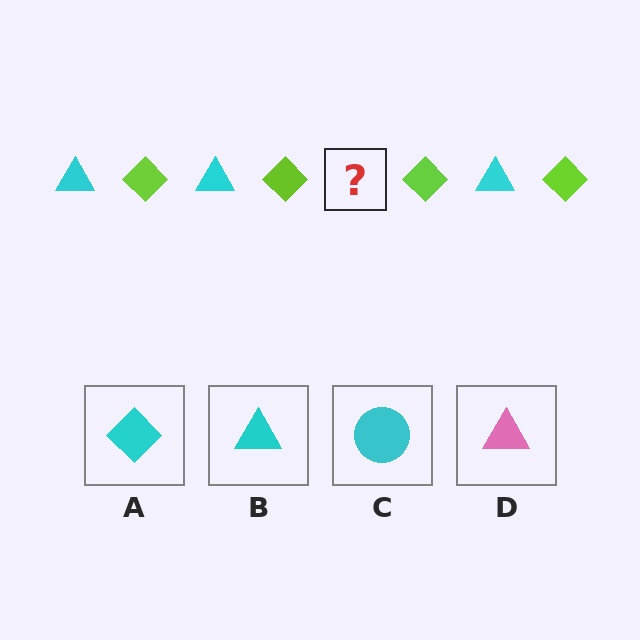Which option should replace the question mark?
Option B.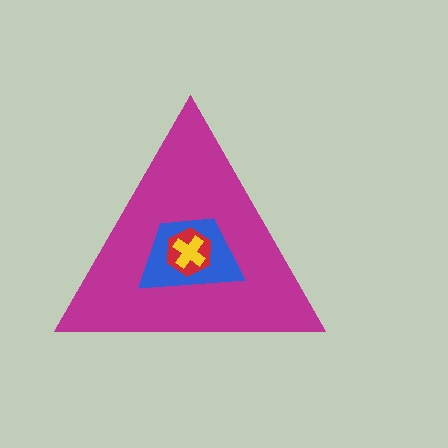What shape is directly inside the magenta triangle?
The blue trapezoid.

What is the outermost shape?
The magenta triangle.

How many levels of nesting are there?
4.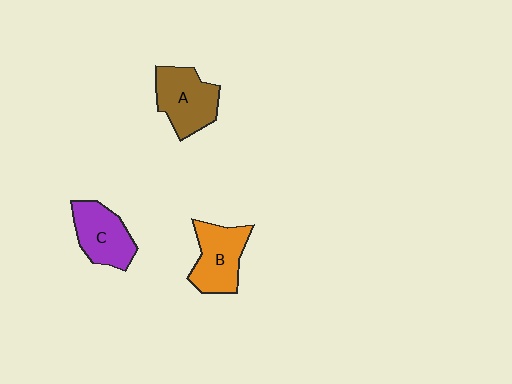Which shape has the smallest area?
Shape C (purple).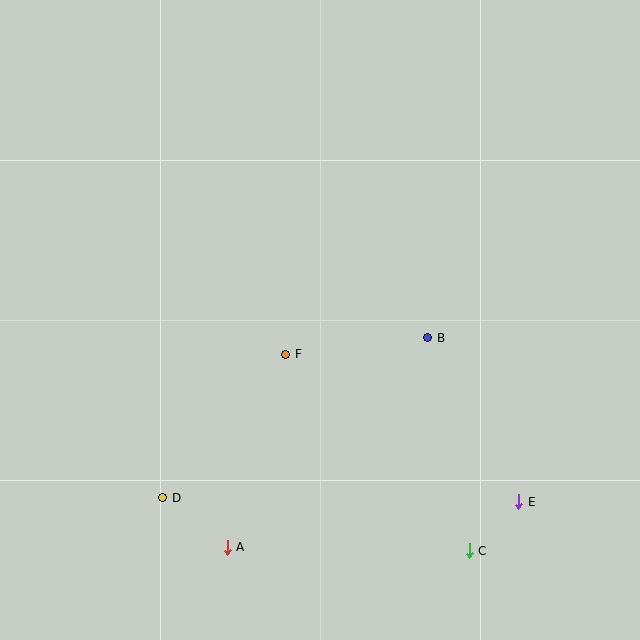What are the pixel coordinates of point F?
Point F is at (286, 354).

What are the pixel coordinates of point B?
Point B is at (428, 338).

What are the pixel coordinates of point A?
Point A is at (227, 547).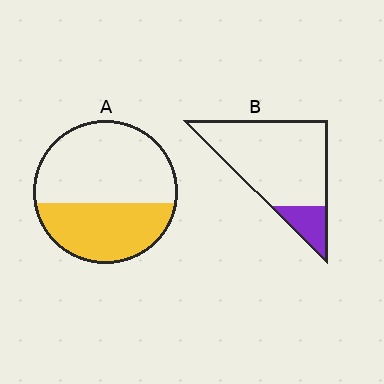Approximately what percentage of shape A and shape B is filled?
A is approximately 40% and B is approximately 15%.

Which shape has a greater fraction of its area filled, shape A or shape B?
Shape A.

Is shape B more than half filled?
No.